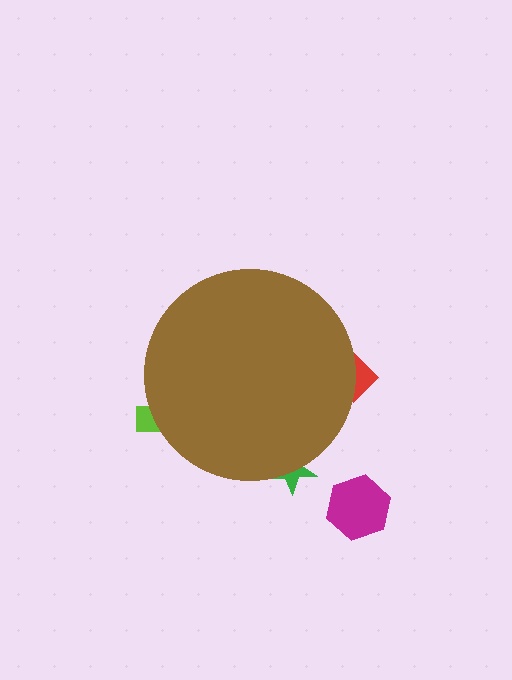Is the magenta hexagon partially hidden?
No, the magenta hexagon is fully visible.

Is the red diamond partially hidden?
Yes, the red diamond is partially hidden behind the brown circle.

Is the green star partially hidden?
Yes, the green star is partially hidden behind the brown circle.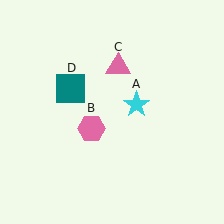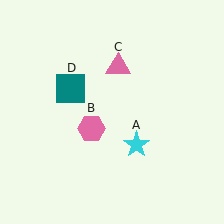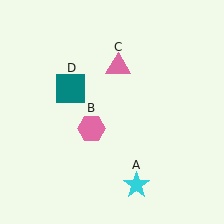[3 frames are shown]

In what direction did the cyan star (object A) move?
The cyan star (object A) moved down.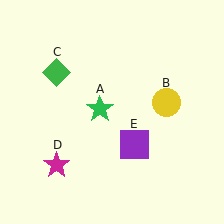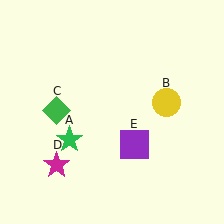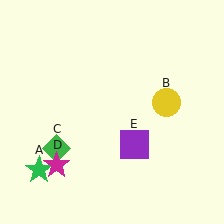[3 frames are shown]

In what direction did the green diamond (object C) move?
The green diamond (object C) moved down.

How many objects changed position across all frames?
2 objects changed position: green star (object A), green diamond (object C).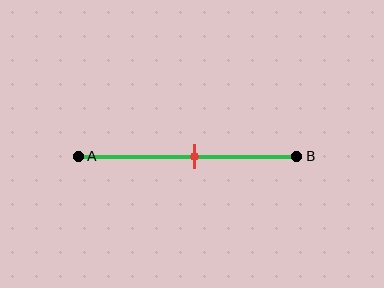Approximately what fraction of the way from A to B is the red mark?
The red mark is approximately 55% of the way from A to B.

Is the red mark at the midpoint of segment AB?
Yes, the mark is approximately at the midpoint.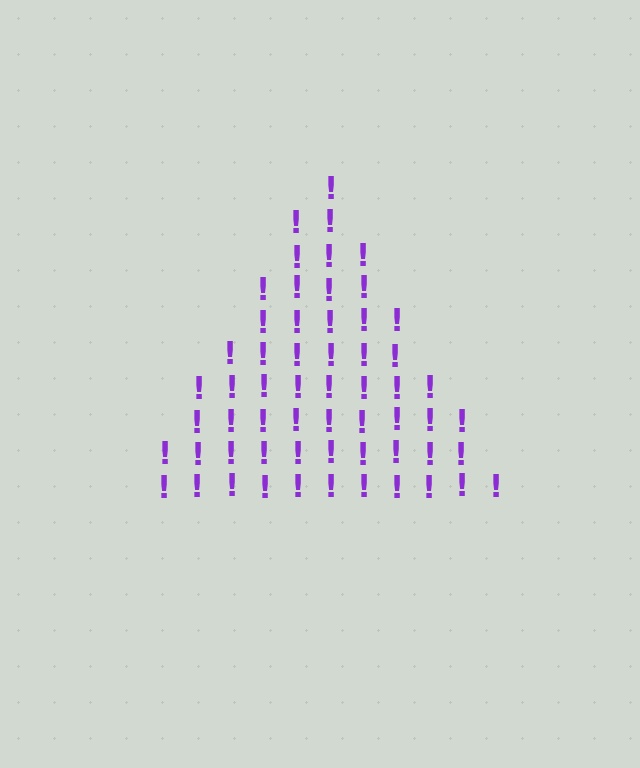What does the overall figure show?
The overall figure shows a triangle.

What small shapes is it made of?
It is made of small exclamation marks.